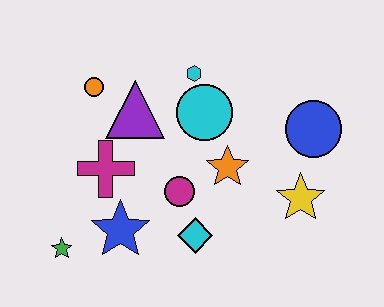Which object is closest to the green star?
The blue star is closest to the green star.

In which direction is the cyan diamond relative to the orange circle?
The cyan diamond is below the orange circle.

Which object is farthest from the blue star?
The blue circle is farthest from the blue star.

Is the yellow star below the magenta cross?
Yes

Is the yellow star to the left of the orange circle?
No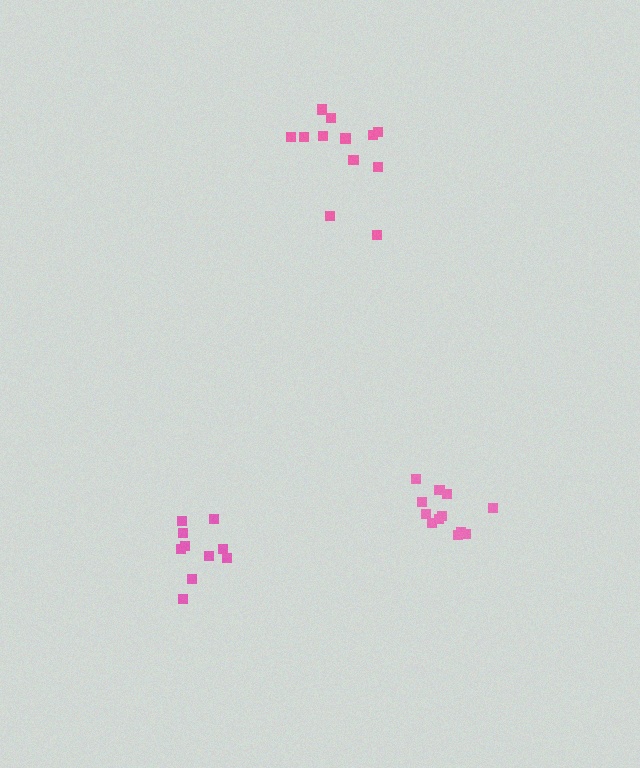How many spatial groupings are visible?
There are 3 spatial groupings.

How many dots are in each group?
Group 1: 10 dots, Group 2: 12 dots, Group 3: 12 dots (34 total).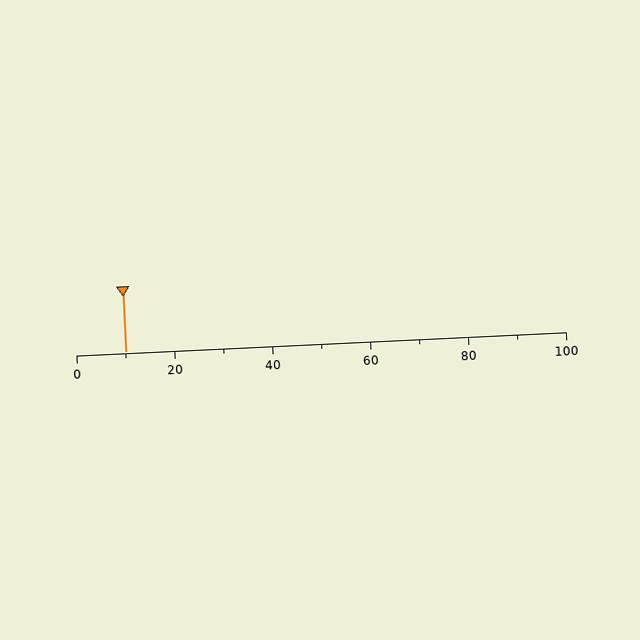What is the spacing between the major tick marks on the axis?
The major ticks are spaced 20 apart.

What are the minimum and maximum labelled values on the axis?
The axis runs from 0 to 100.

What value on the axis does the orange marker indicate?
The marker indicates approximately 10.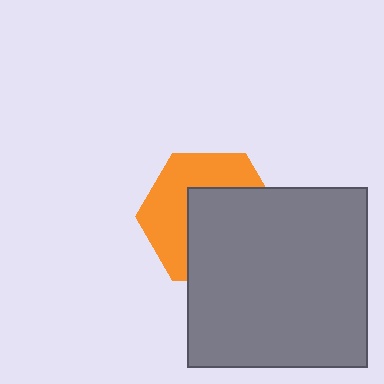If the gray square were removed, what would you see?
You would see the complete orange hexagon.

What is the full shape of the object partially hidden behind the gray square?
The partially hidden object is an orange hexagon.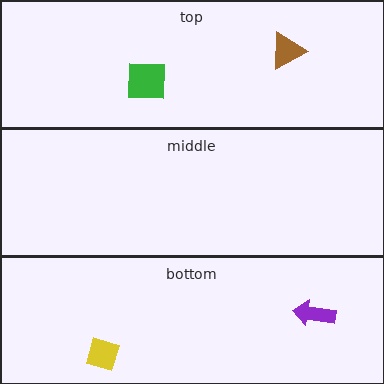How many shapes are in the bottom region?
2.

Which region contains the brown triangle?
The top region.